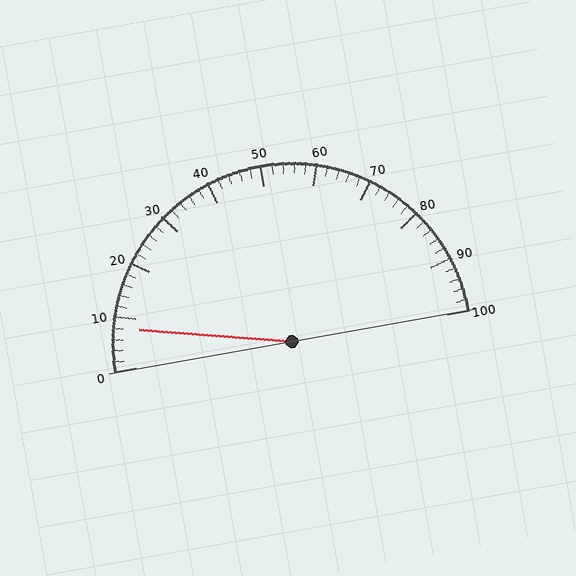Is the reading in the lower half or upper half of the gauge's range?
The reading is in the lower half of the range (0 to 100).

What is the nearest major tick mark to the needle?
The nearest major tick mark is 10.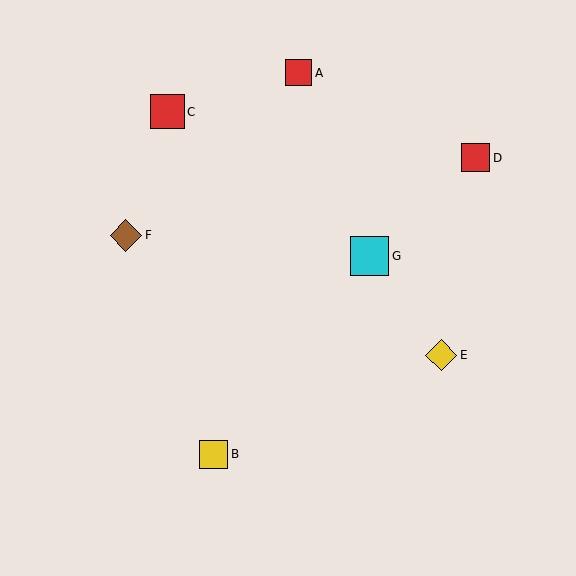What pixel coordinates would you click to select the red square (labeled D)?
Click at (475, 158) to select the red square D.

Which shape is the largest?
The cyan square (labeled G) is the largest.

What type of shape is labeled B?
Shape B is a yellow square.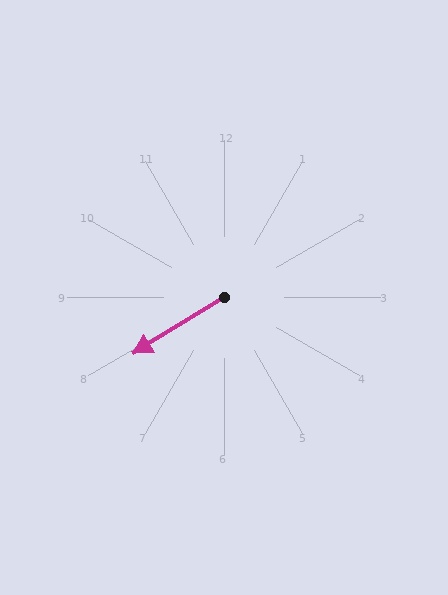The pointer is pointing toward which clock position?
Roughly 8 o'clock.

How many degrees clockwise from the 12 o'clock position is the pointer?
Approximately 238 degrees.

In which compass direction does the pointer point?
Southwest.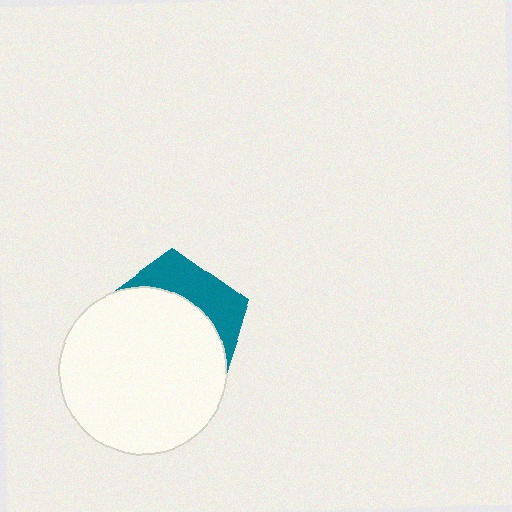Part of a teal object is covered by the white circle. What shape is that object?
It is a pentagon.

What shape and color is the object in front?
The object in front is a white circle.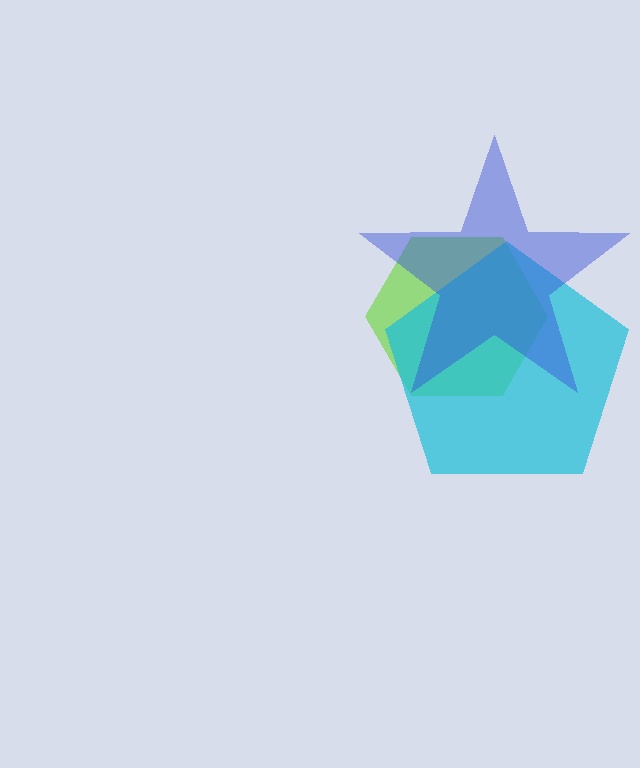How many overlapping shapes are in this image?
There are 3 overlapping shapes in the image.